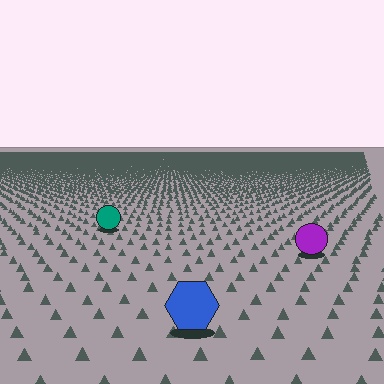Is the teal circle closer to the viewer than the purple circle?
No. The purple circle is closer — you can tell from the texture gradient: the ground texture is coarser near it.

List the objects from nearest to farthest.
From nearest to farthest: the blue hexagon, the purple circle, the teal circle.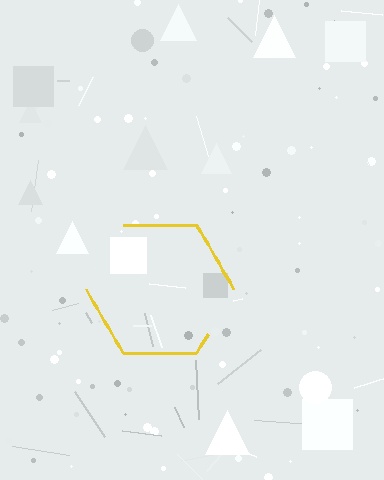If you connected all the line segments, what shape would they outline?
They would outline a hexagon.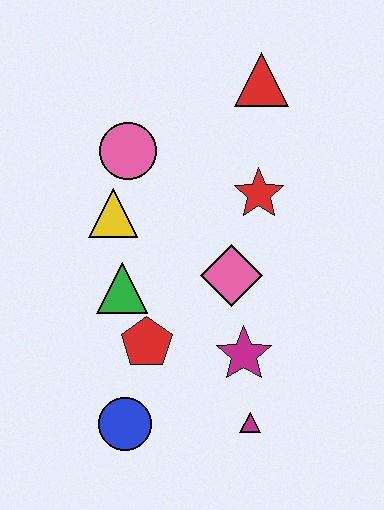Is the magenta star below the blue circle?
No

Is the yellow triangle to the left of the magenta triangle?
Yes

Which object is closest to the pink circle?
The yellow triangle is closest to the pink circle.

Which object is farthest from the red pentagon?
The red triangle is farthest from the red pentagon.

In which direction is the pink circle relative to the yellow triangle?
The pink circle is above the yellow triangle.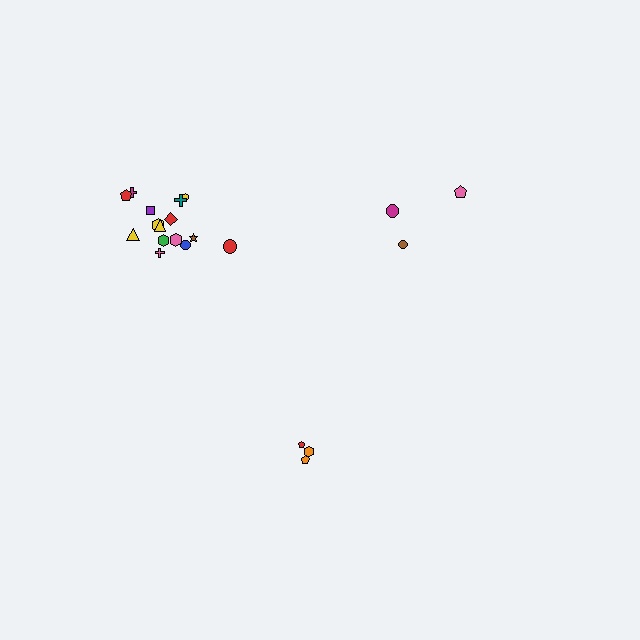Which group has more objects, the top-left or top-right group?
The top-left group.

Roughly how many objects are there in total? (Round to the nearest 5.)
Roughly 20 objects in total.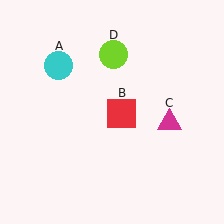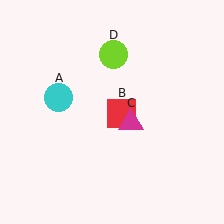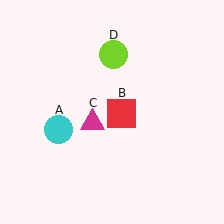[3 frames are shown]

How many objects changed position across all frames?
2 objects changed position: cyan circle (object A), magenta triangle (object C).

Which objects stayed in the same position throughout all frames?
Red square (object B) and lime circle (object D) remained stationary.